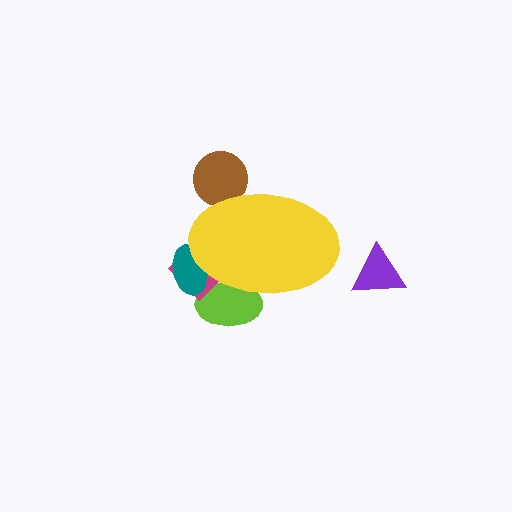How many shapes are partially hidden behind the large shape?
4 shapes are partially hidden.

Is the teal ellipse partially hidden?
Yes, the teal ellipse is partially hidden behind the yellow ellipse.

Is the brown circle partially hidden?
Yes, the brown circle is partially hidden behind the yellow ellipse.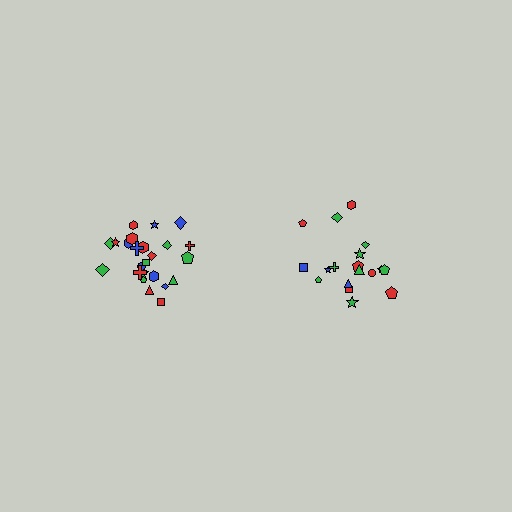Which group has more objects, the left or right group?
The left group.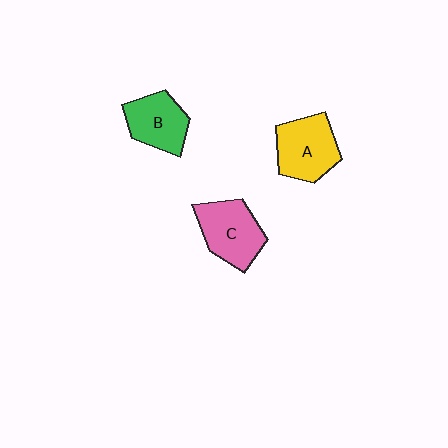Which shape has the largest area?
Shape C (pink).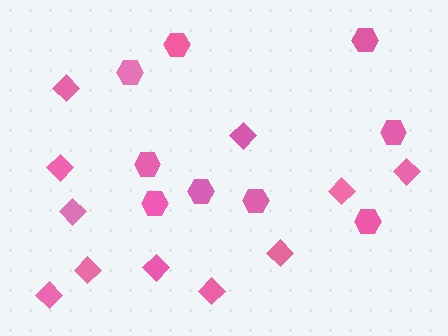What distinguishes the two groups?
There are 2 groups: one group of diamonds (11) and one group of hexagons (9).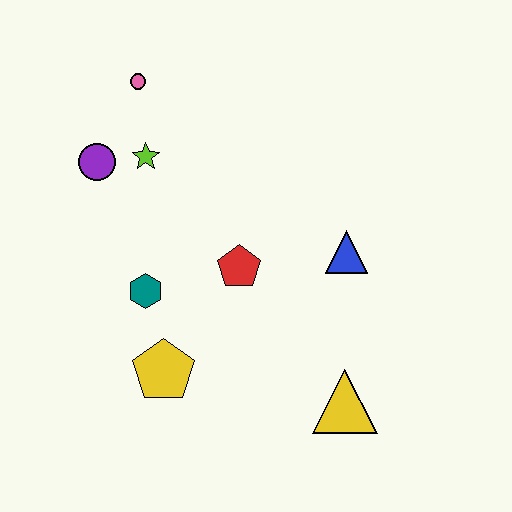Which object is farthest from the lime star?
The yellow triangle is farthest from the lime star.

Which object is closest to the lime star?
The purple circle is closest to the lime star.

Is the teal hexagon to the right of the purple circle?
Yes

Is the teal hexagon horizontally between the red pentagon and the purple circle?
Yes